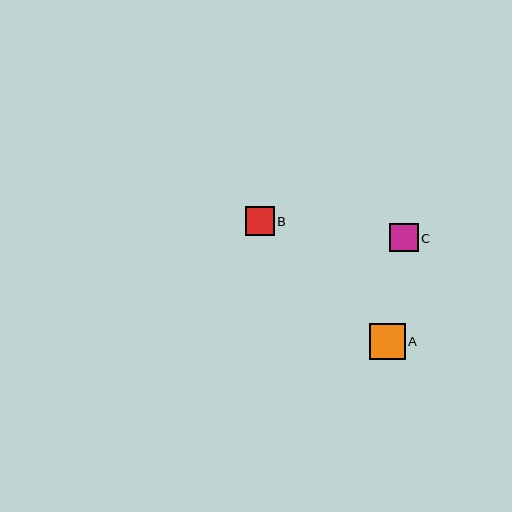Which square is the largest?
Square A is the largest with a size of approximately 36 pixels.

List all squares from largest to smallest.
From largest to smallest: A, B, C.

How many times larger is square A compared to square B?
Square A is approximately 1.2 times the size of square B.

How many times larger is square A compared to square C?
Square A is approximately 1.2 times the size of square C.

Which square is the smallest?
Square C is the smallest with a size of approximately 29 pixels.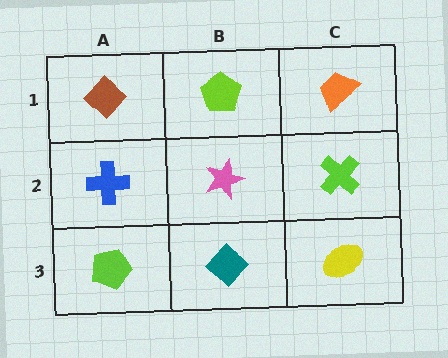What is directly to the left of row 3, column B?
A lime pentagon.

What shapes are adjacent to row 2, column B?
A lime pentagon (row 1, column B), a teal diamond (row 3, column B), a blue cross (row 2, column A), a lime cross (row 2, column C).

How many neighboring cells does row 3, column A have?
2.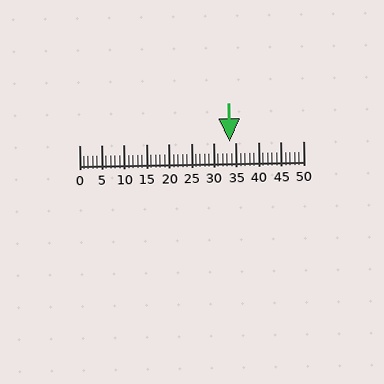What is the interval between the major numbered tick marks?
The major tick marks are spaced 5 units apart.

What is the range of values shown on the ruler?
The ruler shows values from 0 to 50.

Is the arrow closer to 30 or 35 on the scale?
The arrow is closer to 35.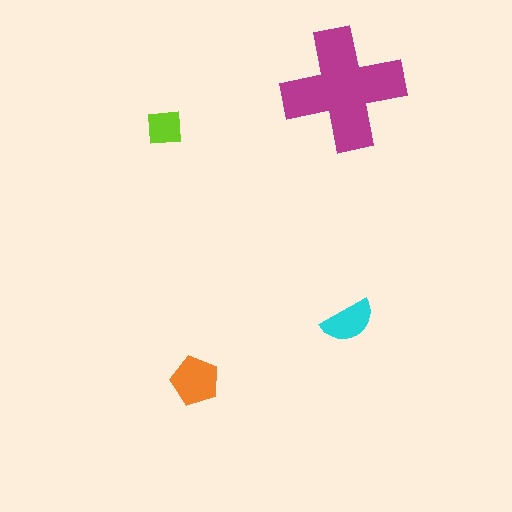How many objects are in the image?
There are 4 objects in the image.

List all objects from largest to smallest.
The magenta cross, the orange pentagon, the cyan semicircle, the lime square.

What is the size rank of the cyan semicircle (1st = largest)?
3rd.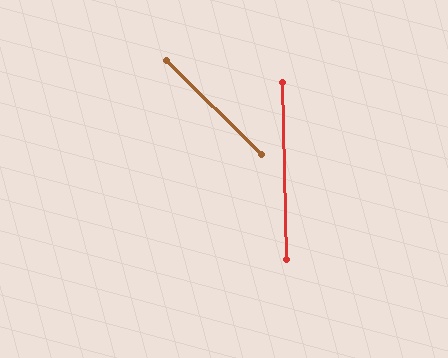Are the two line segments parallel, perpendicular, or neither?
Neither parallel nor perpendicular — they differ by about 44°.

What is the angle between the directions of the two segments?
Approximately 44 degrees.